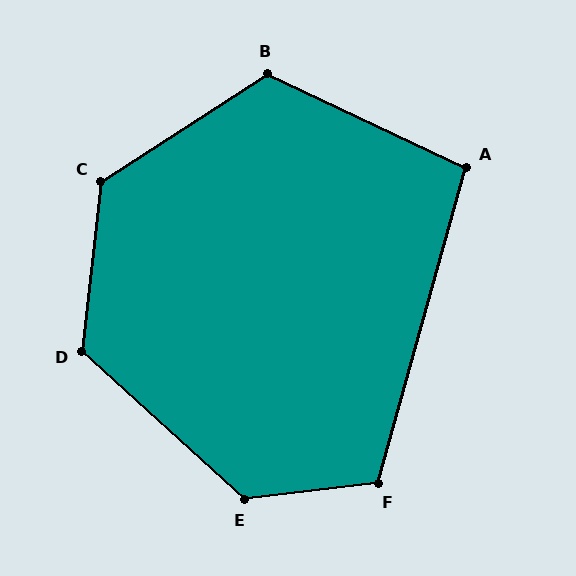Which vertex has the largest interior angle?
E, at approximately 131 degrees.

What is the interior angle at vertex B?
Approximately 122 degrees (obtuse).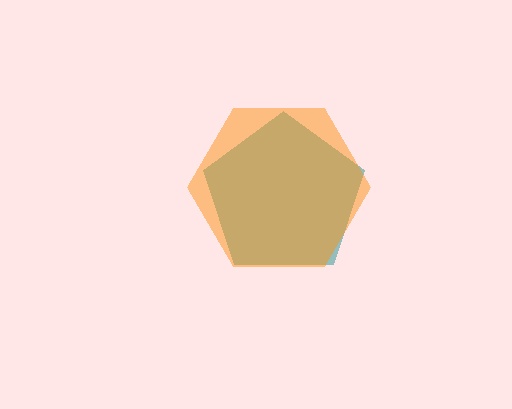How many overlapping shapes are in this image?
There are 2 overlapping shapes in the image.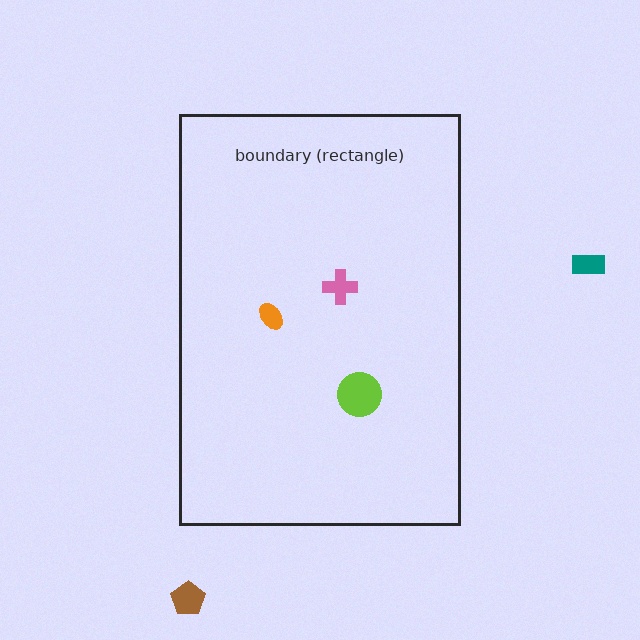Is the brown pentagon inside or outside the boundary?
Outside.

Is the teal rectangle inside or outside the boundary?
Outside.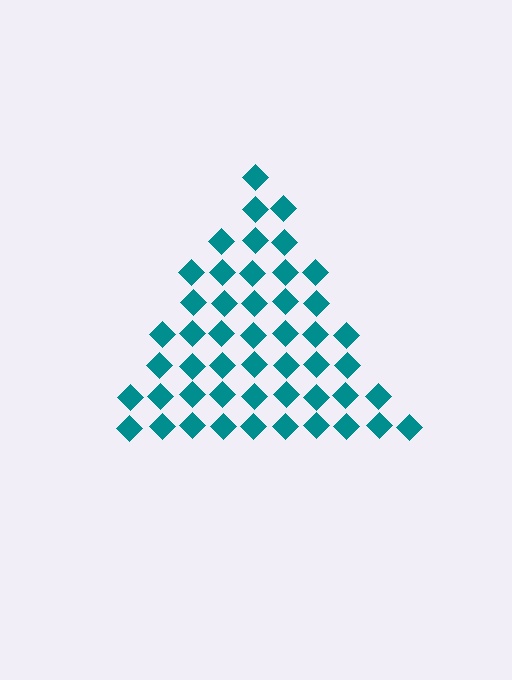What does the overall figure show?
The overall figure shows a triangle.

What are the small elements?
The small elements are diamonds.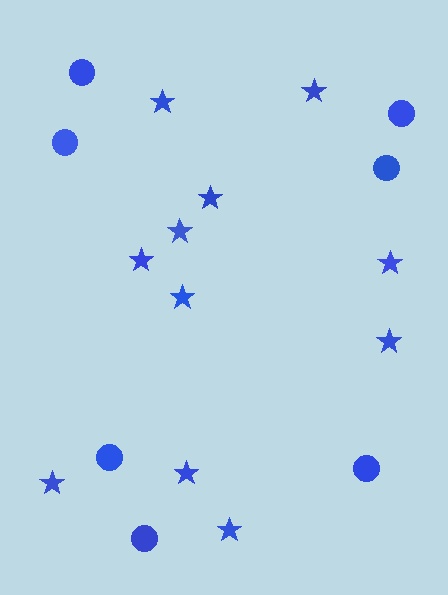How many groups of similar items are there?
There are 2 groups: one group of circles (7) and one group of stars (11).